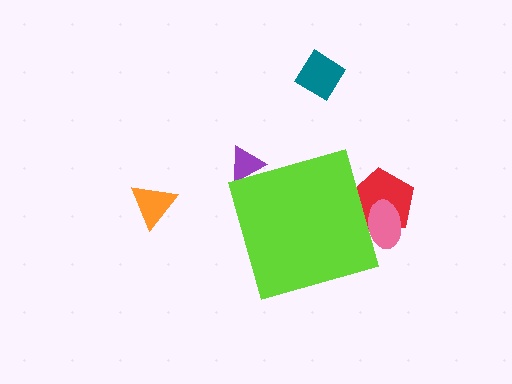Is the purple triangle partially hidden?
Yes, the purple triangle is partially hidden behind the lime diamond.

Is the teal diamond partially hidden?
No, the teal diamond is fully visible.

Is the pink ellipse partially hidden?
Yes, the pink ellipse is partially hidden behind the lime diamond.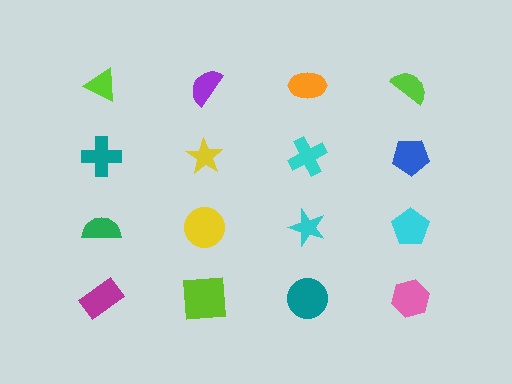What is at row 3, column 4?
A cyan pentagon.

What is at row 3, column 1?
A green semicircle.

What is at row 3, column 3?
A cyan star.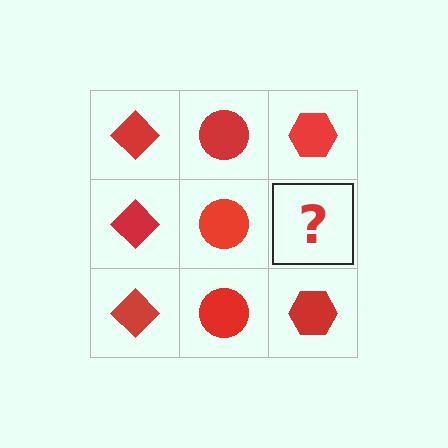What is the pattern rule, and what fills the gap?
The rule is that each column has a consistent shape. The gap should be filled with a red hexagon.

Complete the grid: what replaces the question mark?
The question mark should be replaced with a red hexagon.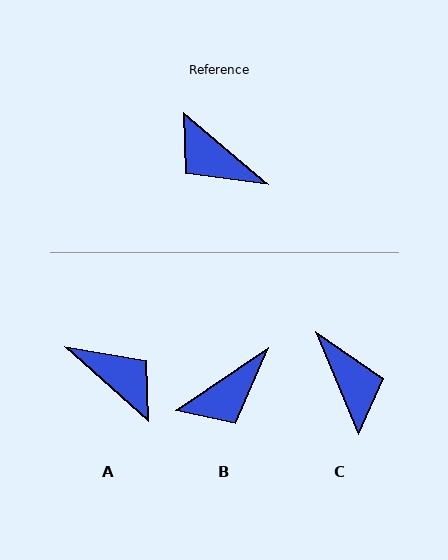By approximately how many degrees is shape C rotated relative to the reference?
Approximately 153 degrees counter-clockwise.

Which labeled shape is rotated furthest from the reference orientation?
A, about 179 degrees away.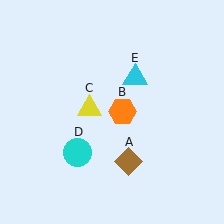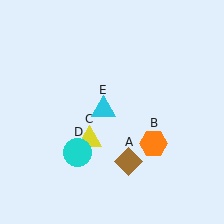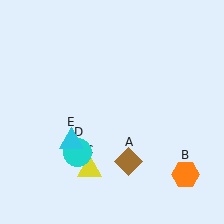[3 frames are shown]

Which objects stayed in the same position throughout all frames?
Brown diamond (object A) and cyan circle (object D) remained stationary.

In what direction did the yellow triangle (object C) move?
The yellow triangle (object C) moved down.